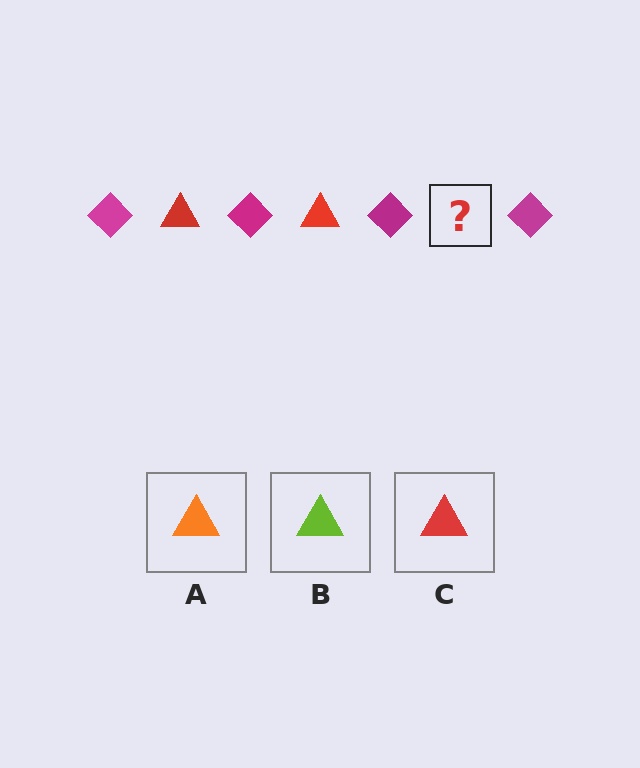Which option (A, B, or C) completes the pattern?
C.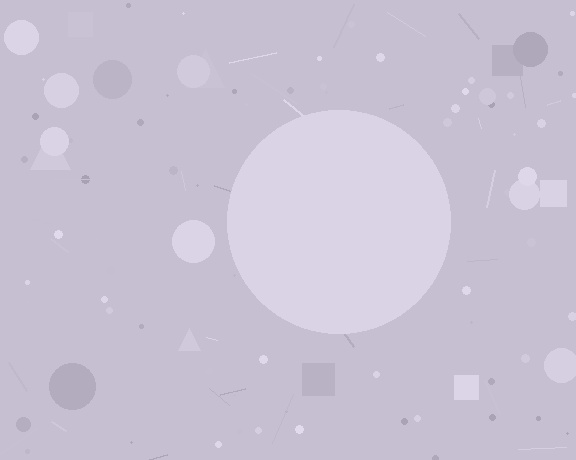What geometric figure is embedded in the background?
A circle is embedded in the background.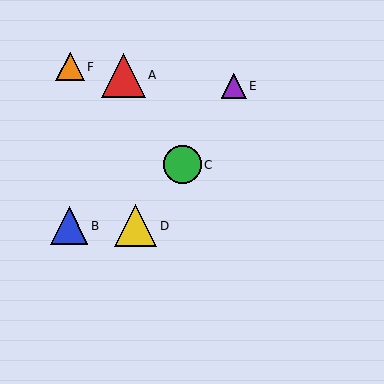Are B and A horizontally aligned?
No, B is at y≈226 and A is at y≈75.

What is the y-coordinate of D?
Object D is at y≈226.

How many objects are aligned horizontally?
2 objects (B, D) are aligned horizontally.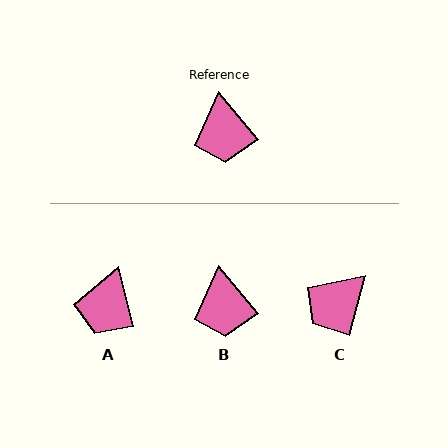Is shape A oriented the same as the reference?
No, it is off by about 26 degrees.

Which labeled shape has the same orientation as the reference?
B.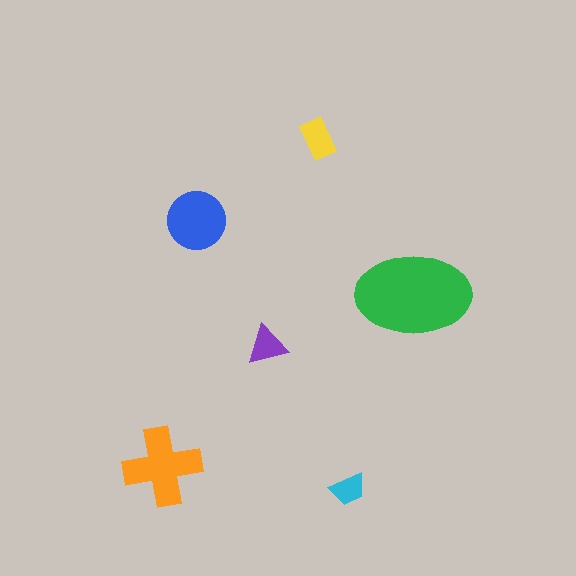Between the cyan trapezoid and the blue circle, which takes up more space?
The blue circle.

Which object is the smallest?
The cyan trapezoid.